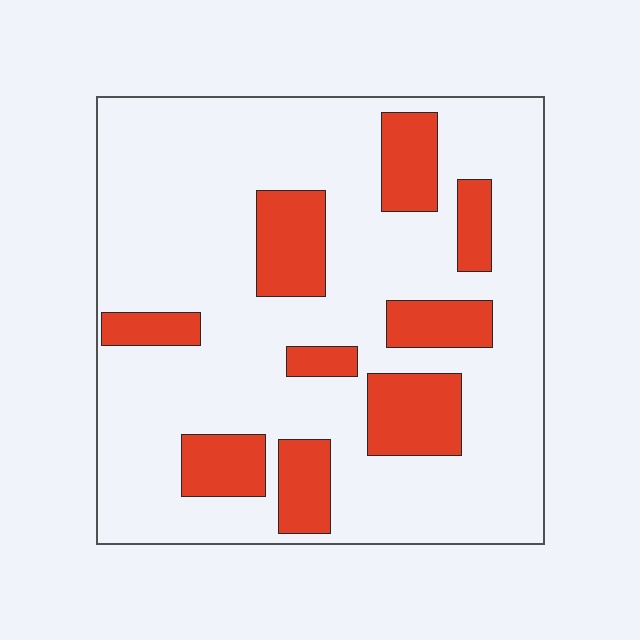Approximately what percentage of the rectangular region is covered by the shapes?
Approximately 25%.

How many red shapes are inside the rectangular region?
9.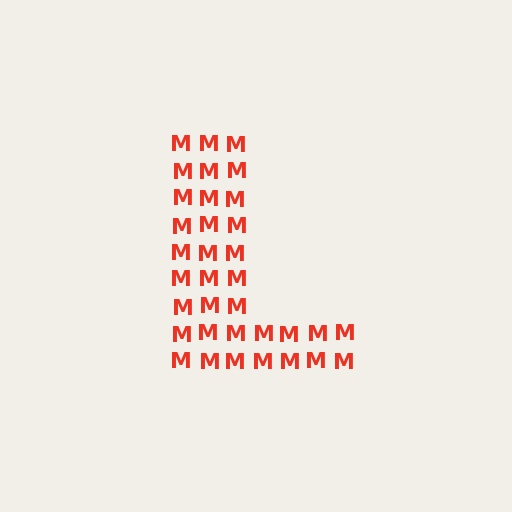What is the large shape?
The large shape is the letter L.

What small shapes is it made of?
It is made of small letter M's.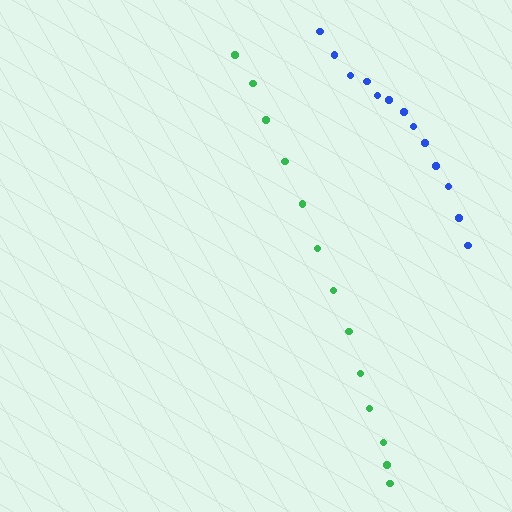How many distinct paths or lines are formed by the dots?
There are 2 distinct paths.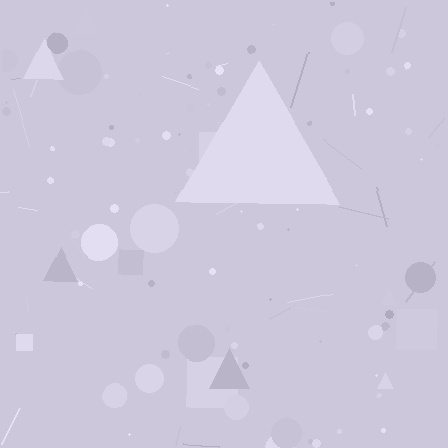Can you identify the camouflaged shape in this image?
The camouflaged shape is a triangle.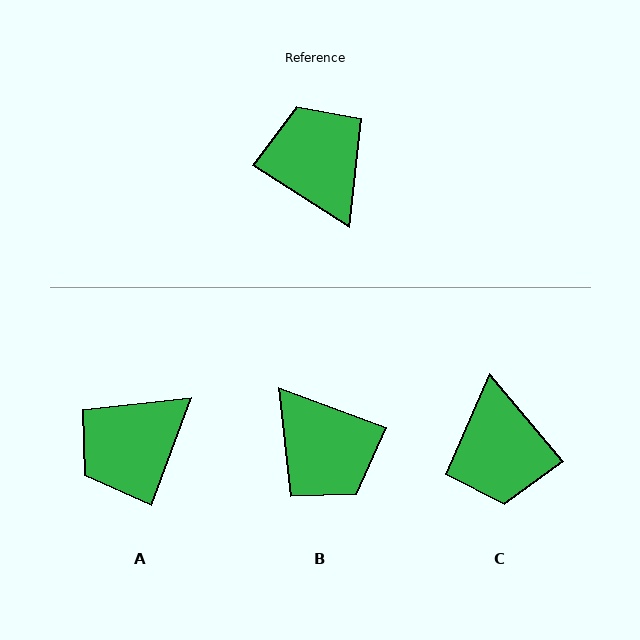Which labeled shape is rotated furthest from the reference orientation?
B, about 168 degrees away.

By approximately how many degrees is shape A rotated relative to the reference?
Approximately 102 degrees counter-clockwise.